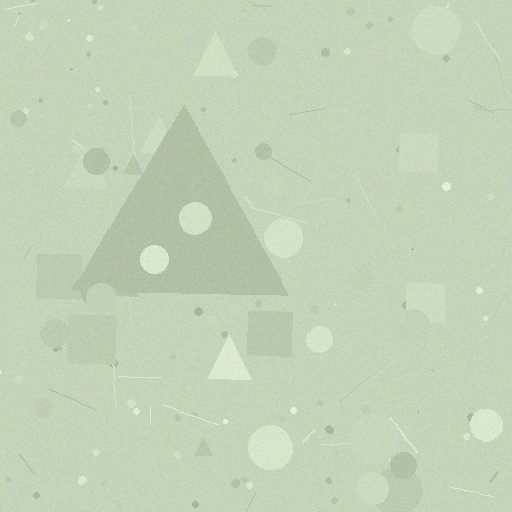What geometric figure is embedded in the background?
A triangle is embedded in the background.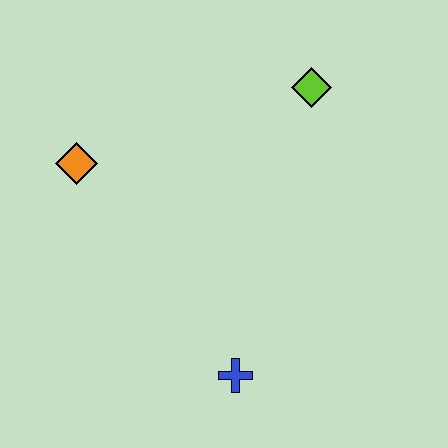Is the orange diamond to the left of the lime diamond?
Yes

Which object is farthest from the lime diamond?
The blue cross is farthest from the lime diamond.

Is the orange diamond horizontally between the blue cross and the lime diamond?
No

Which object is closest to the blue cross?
The orange diamond is closest to the blue cross.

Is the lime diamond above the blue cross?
Yes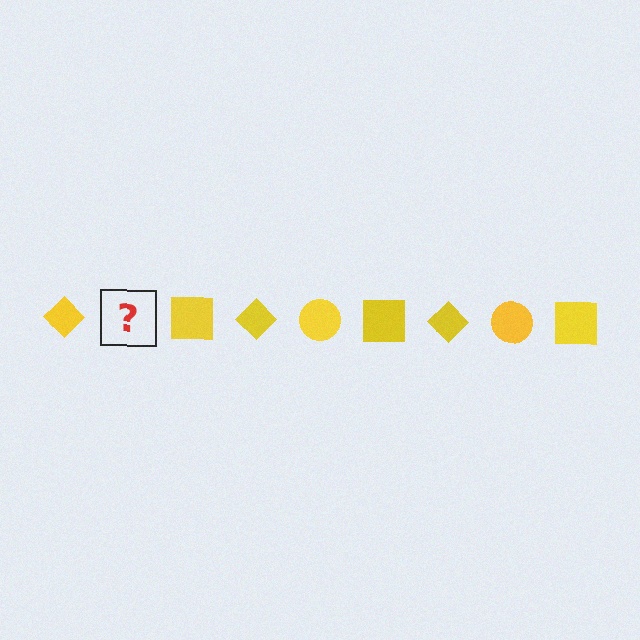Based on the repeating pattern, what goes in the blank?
The blank should be a yellow circle.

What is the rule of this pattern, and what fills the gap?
The rule is that the pattern cycles through diamond, circle, square shapes in yellow. The gap should be filled with a yellow circle.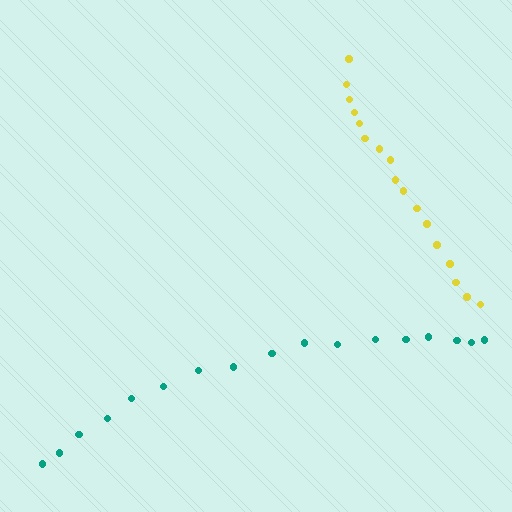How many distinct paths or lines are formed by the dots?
There are 2 distinct paths.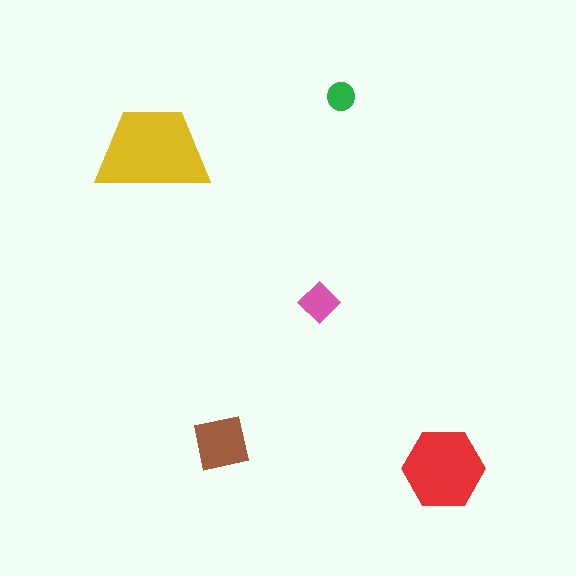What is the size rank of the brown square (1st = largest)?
3rd.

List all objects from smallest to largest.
The green circle, the pink diamond, the brown square, the red hexagon, the yellow trapezoid.